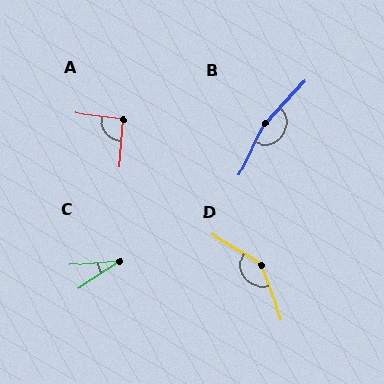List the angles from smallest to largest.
C (29°), A (92°), D (141°), B (162°).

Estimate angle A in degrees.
Approximately 92 degrees.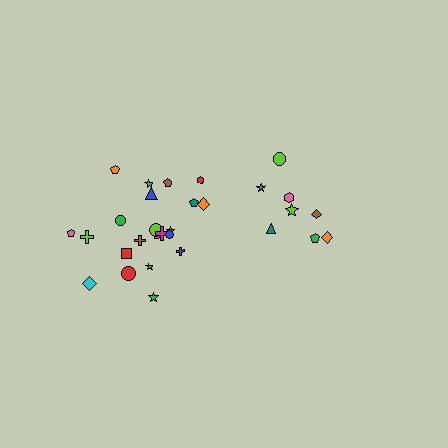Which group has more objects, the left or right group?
The left group.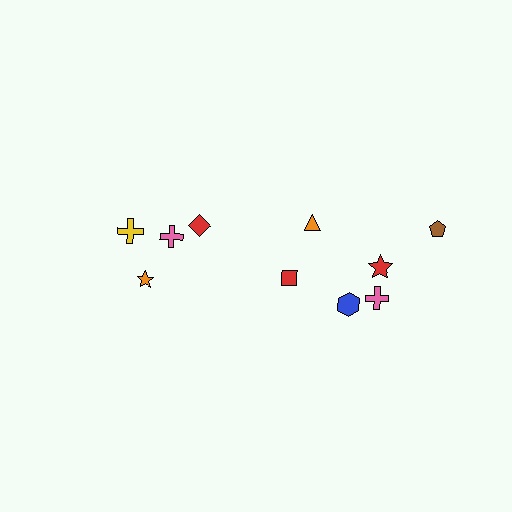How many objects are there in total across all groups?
There are 10 objects.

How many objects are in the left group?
There are 4 objects.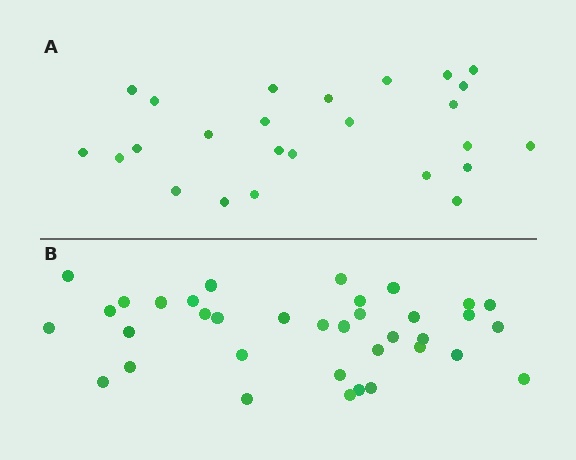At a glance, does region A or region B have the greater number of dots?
Region B (the bottom region) has more dots.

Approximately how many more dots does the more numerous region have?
Region B has roughly 12 or so more dots than region A.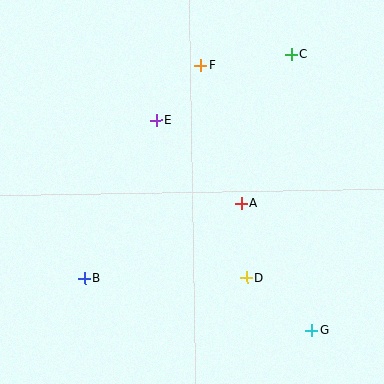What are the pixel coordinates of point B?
Point B is at (85, 278).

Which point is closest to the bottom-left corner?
Point B is closest to the bottom-left corner.